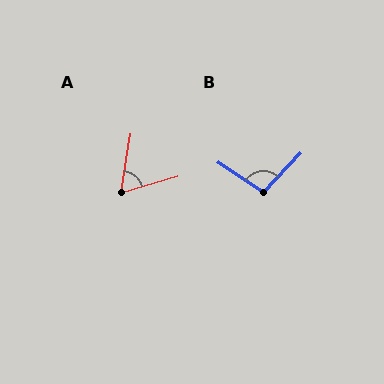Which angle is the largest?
B, at approximately 100 degrees.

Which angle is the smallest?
A, at approximately 65 degrees.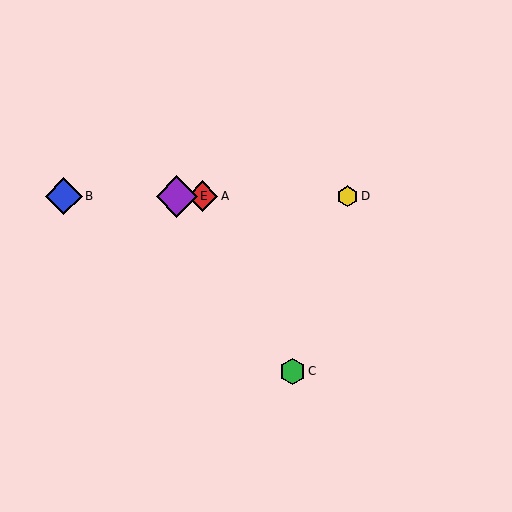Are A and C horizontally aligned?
No, A is at y≈196 and C is at y≈371.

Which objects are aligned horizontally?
Objects A, B, D, E are aligned horizontally.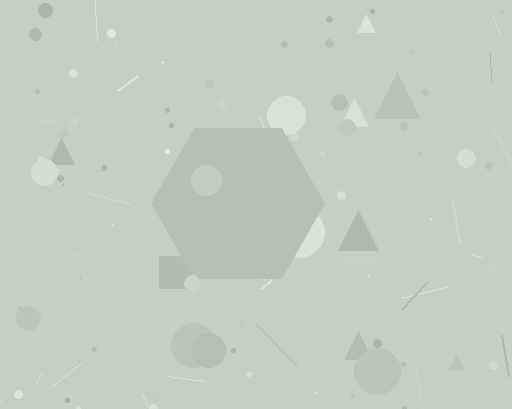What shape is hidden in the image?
A hexagon is hidden in the image.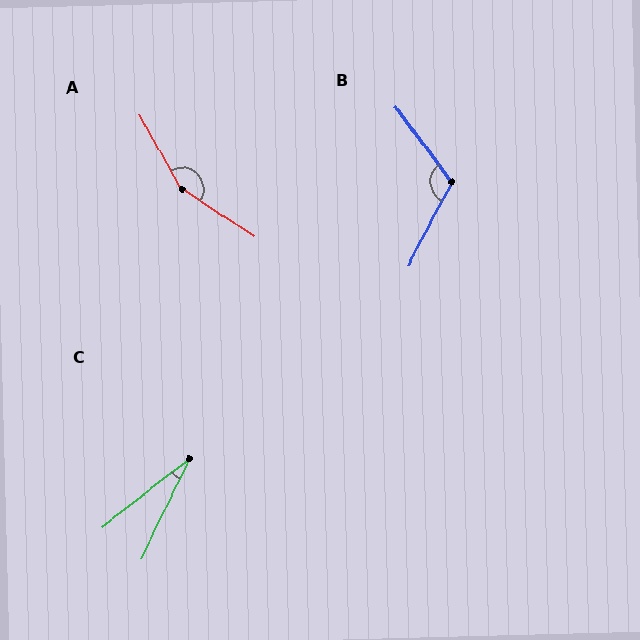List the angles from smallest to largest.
C (26°), B (116°), A (152°).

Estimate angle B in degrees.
Approximately 116 degrees.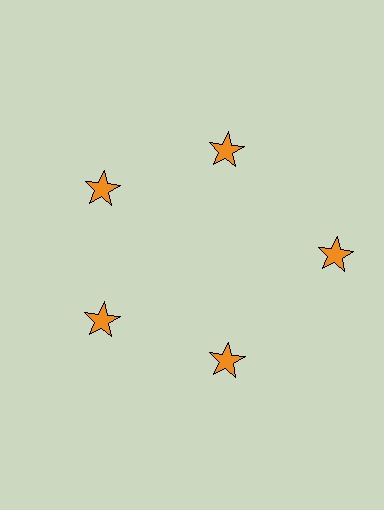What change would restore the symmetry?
The symmetry would be restored by moving it inward, back onto the ring so that all 5 stars sit at equal angles and equal distance from the center.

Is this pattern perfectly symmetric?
No. The 5 orange stars are arranged in a ring, but one element near the 3 o'clock position is pushed outward from the center, breaking the 5-fold rotational symmetry.